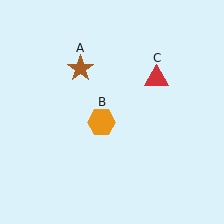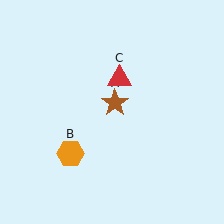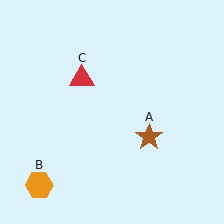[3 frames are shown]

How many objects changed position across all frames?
3 objects changed position: brown star (object A), orange hexagon (object B), red triangle (object C).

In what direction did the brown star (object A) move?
The brown star (object A) moved down and to the right.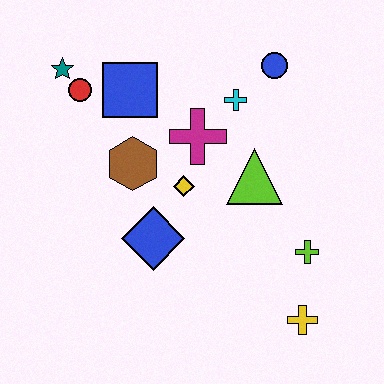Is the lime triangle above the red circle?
No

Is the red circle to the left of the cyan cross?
Yes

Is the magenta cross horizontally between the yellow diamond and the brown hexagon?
No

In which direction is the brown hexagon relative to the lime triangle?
The brown hexagon is to the left of the lime triangle.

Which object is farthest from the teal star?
The yellow cross is farthest from the teal star.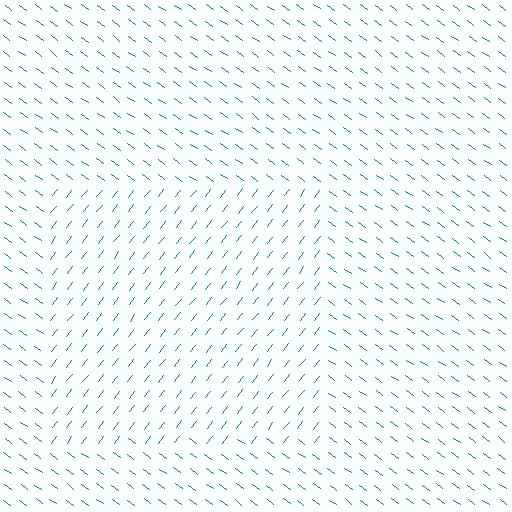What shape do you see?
I see a rectangle.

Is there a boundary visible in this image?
Yes, there is a texture boundary formed by a change in line orientation.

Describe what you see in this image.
The image is filled with small teal line segments. A rectangle region in the image has lines oriented differently from the surrounding lines, creating a visible texture boundary.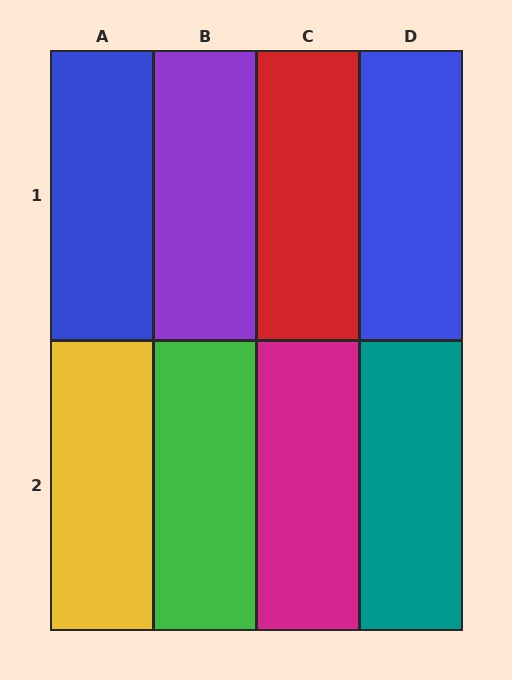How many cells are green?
1 cell is green.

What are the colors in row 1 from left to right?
Blue, purple, red, blue.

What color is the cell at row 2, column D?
Teal.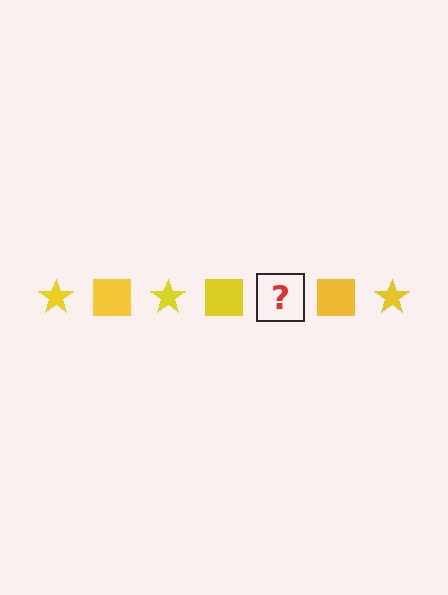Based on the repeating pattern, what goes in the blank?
The blank should be a yellow star.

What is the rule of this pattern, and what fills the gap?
The rule is that the pattern cycles through star, square shapes in yellow. The gap should be filled with a yellow star.